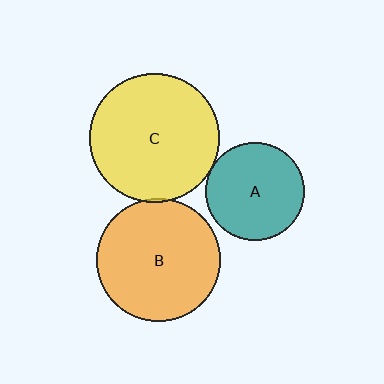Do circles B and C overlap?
Yes.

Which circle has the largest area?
Circle C (yellow).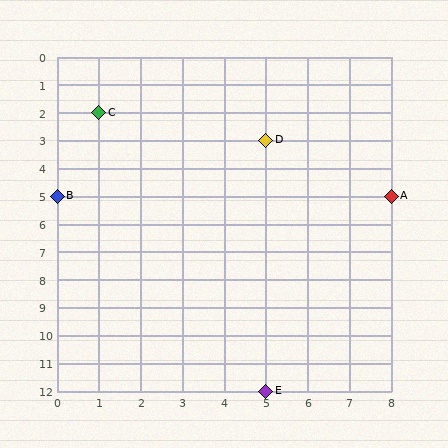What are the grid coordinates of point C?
Point C is at grid coordinates (1, 2).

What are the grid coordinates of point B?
Point B is at grid coordinates (0, 5).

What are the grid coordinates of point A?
Point A is at grid coordinates (8, 5).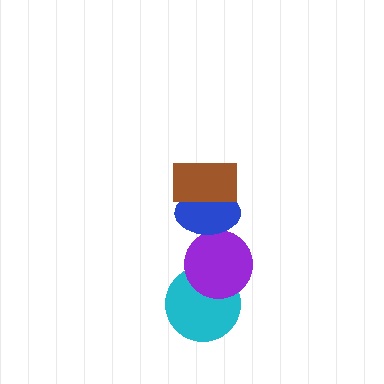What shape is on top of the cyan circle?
The purple circle is on top of the cyan circle.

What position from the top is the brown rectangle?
The brown rectangle is 1st from the top.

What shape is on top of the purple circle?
The blue ellipse is on top of the purple circle.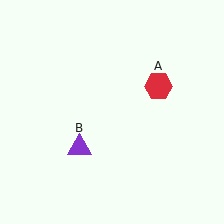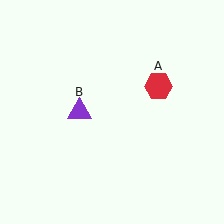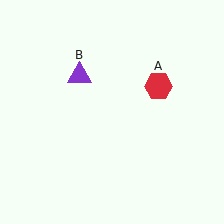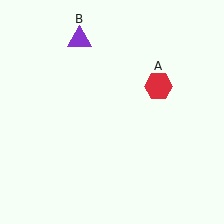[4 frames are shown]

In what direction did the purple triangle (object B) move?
The purple triangle (object B) moved up.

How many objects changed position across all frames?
1 object changed position: purple triangle (object B).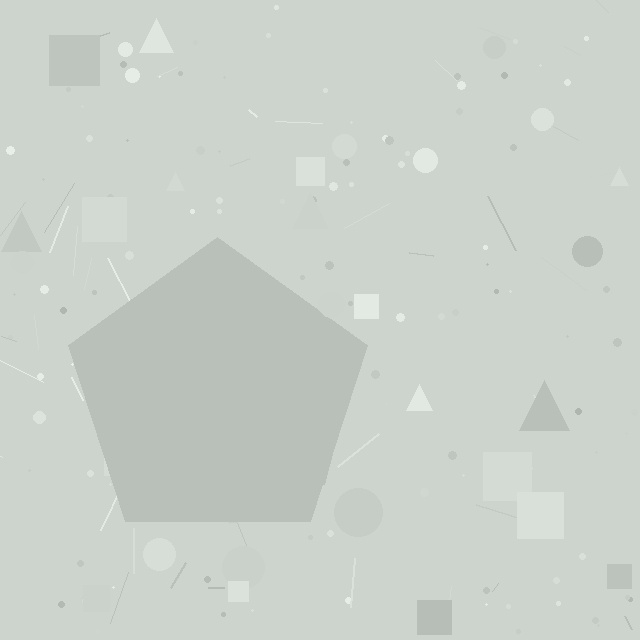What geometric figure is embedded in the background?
A pentagon is embedded in the background.